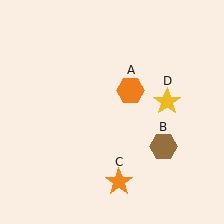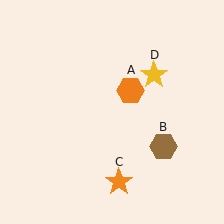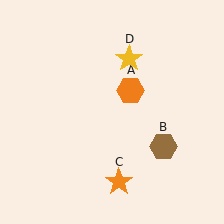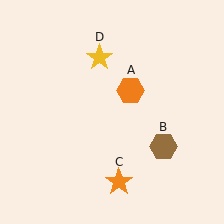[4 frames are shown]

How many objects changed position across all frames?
1 object changed position: yellow star (object D).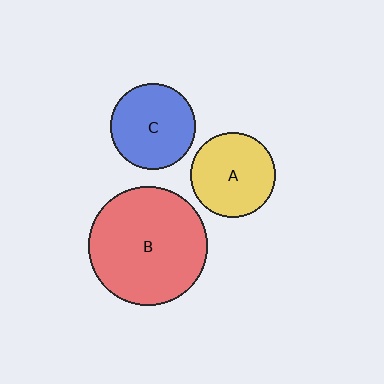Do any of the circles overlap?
No, none of the circles overlap.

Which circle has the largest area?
Circle B (red).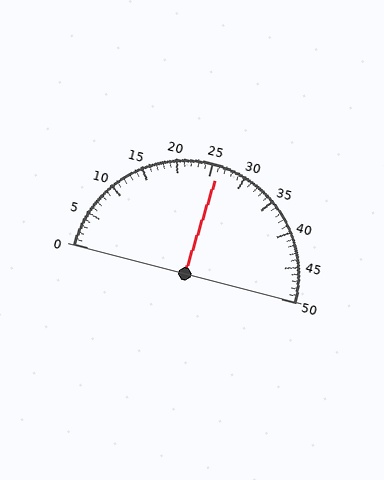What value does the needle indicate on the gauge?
The needle indicates approximately 26.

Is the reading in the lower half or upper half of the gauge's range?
The reading is in the upper half of the range (0 to 50).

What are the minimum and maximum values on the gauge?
The gauge ranges from 0 to 50.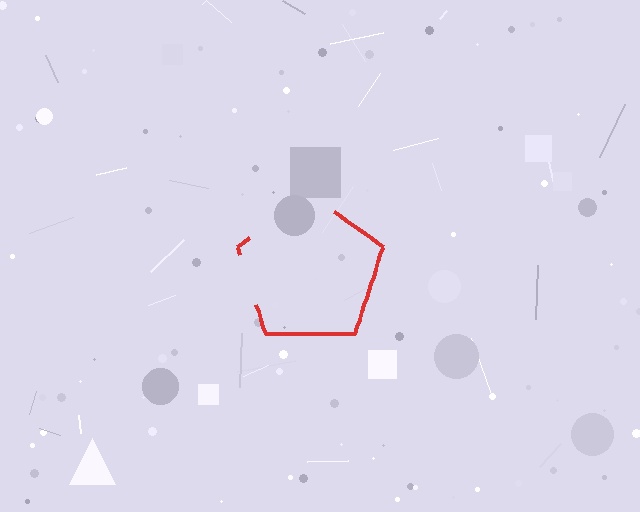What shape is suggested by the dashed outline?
The dashed outline suggests a pentagon.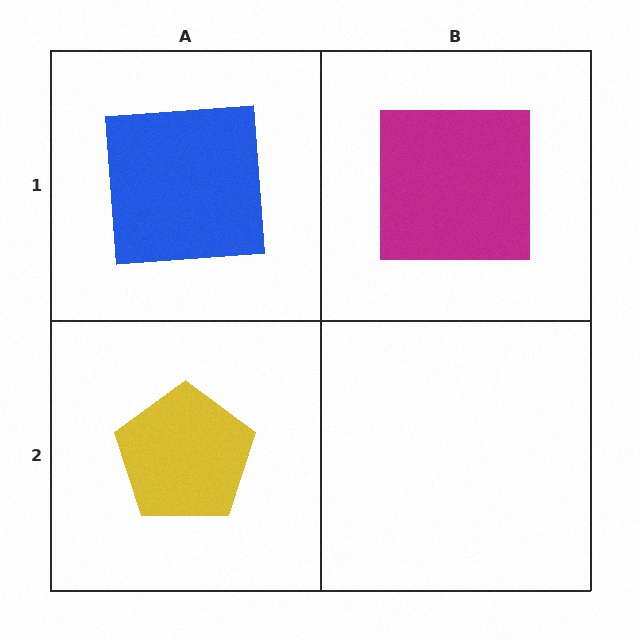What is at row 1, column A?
A blue square.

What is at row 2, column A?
A yellow pentagon.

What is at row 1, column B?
A magenta square.